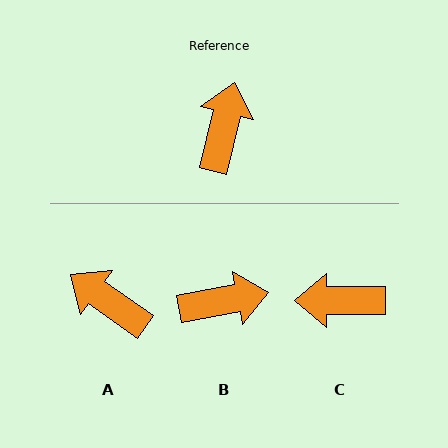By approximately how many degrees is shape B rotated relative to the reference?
Approximately 65 degrees clockwise.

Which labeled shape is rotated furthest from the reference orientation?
C, about 104 degrees away.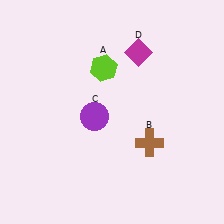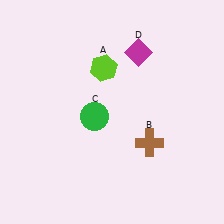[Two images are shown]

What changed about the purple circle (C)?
In Image 1, C is purple. In Image 2, it changed to green.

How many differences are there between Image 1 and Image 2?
There is 1 difference between the two images.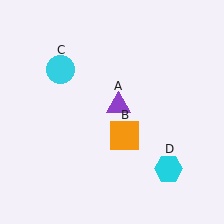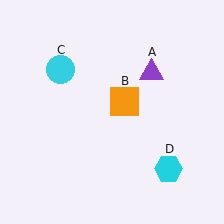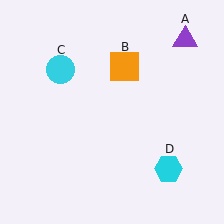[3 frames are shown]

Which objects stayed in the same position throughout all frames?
Cyan circle (object C) and cyan hexagon (object D) remained stationary.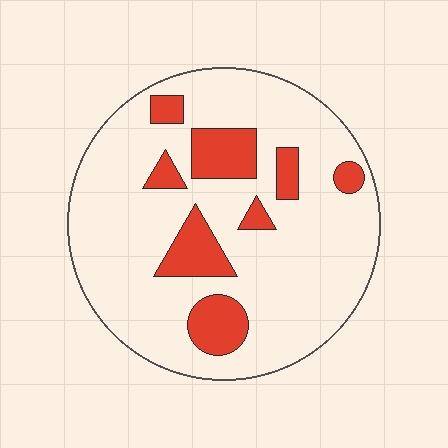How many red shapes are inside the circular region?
8.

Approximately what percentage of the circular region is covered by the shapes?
Approximately 20%.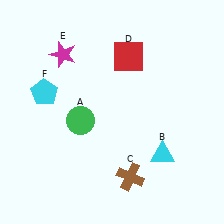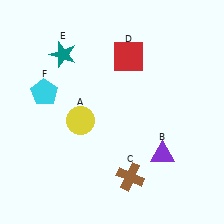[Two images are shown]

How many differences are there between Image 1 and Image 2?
There are 3 differences between the two images.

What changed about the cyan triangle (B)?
In Image 1, B is cyan. In Image 2, it changed to purple.